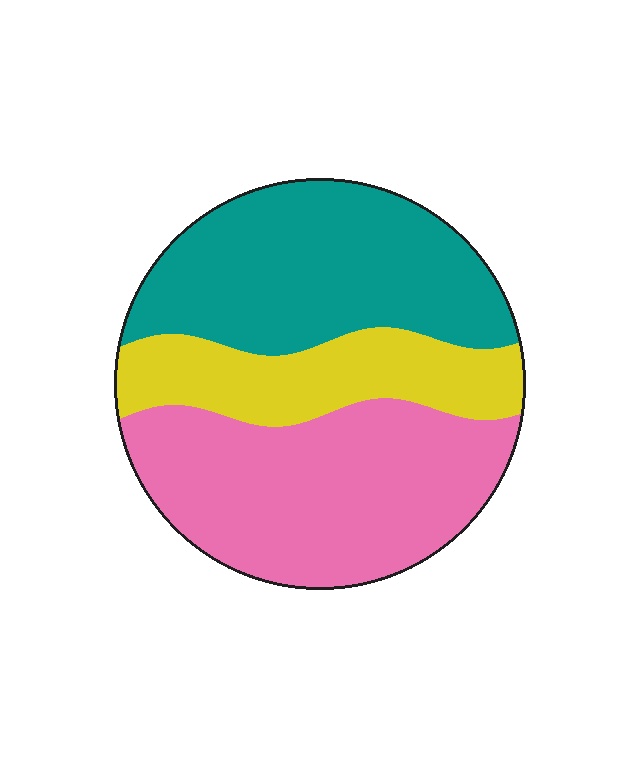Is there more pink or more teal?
Pink.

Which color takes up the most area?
Pink, at roughly 40%.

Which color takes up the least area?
Yellow, at roughly 20%.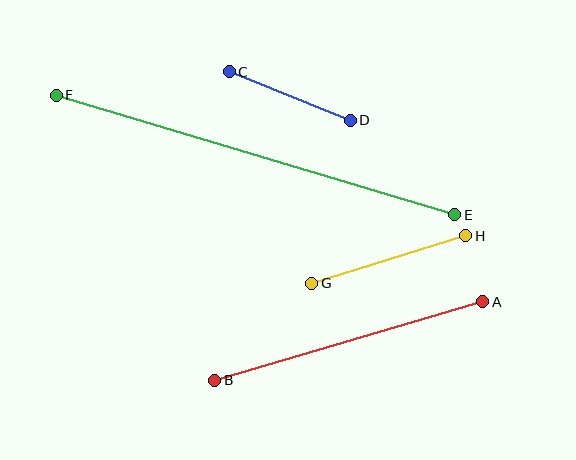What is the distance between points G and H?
The distance is approximately 161 pixels.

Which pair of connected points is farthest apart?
Points E and F are farthest apart.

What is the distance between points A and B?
The distance is approximately 279 pixels.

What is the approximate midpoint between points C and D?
The midpoint is at approximately (290, 96) pixels.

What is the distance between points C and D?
The distance is approximately 130 pixels.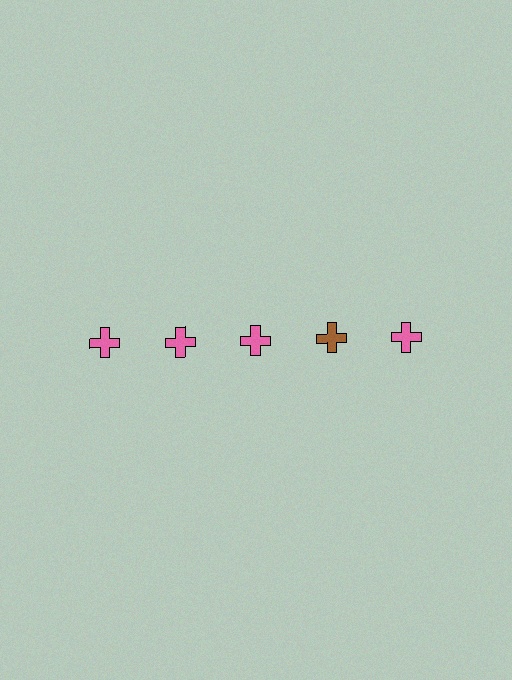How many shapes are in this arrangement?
There are 5 shapes arranged in a grid pattern.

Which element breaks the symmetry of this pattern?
The brown cross in the top row, second from right column breaks the symmetry. All other shapes are pink crosses.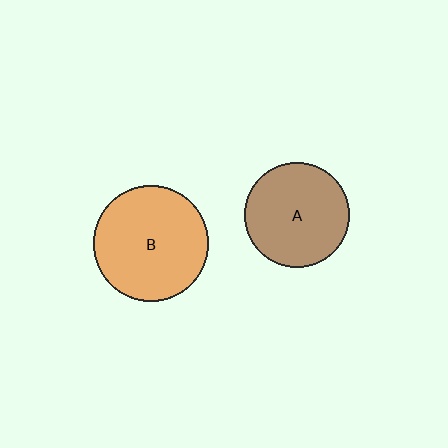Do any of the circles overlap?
No, none of the circles overlap.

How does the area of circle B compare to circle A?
Approximately 1.2 times.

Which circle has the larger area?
Circle B (orange).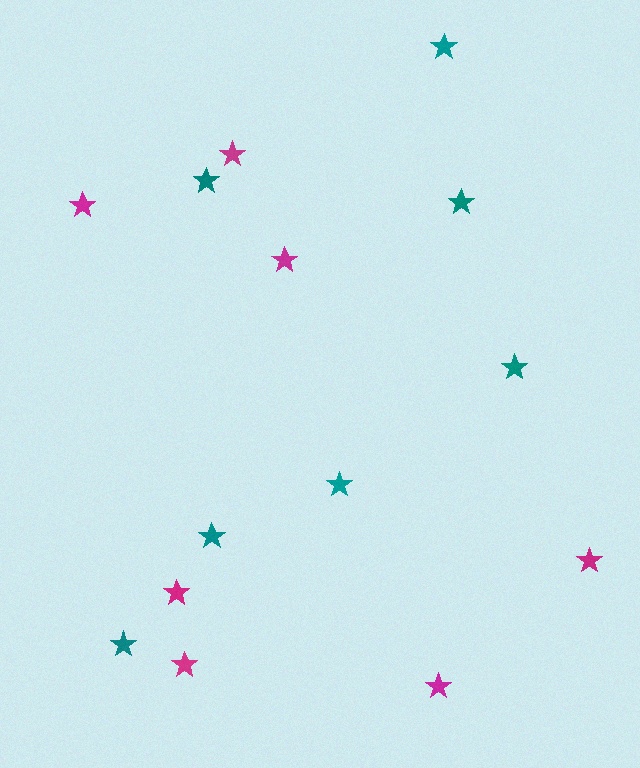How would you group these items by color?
There are 2 groups: one group of teal stars (7) and one group of magenta stars (7).